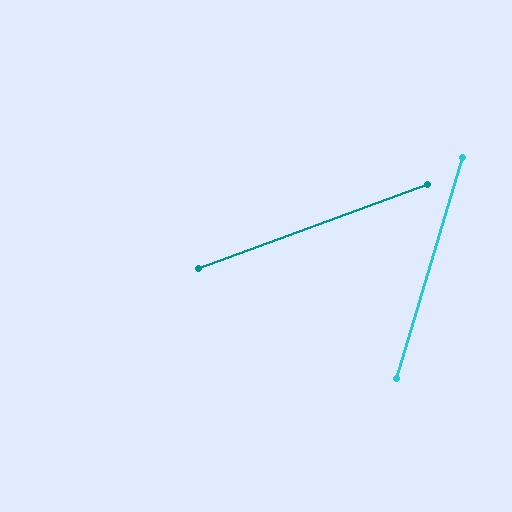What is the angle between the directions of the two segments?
Approximately 54 degrees.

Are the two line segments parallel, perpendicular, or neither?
Neither parallel nor perpendicular — they differ by about 54°.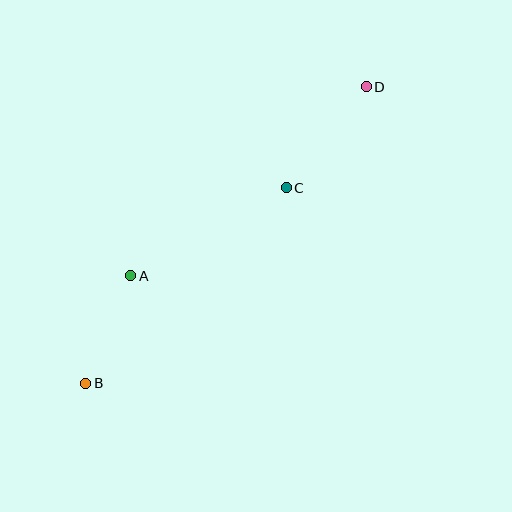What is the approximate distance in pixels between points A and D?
The distance between A and D is approximately 302 pixels.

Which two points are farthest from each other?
Points B and D are farthest from each other.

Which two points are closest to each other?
Points A and B are closest to each other.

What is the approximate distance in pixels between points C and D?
The distance between C and D is approximately 129 pixels.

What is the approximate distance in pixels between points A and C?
The distance between A and C is approximately 179 pixels.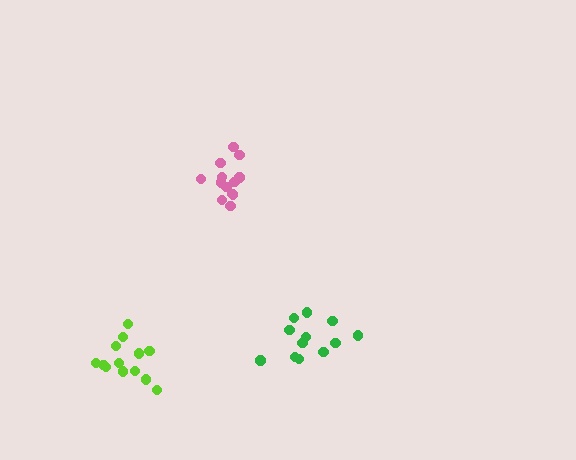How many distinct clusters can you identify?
There are 3 distinct clusters.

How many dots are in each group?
Group 1: 14 dots, Group 2: 13 dots, Group 3: 12 dots (39 total).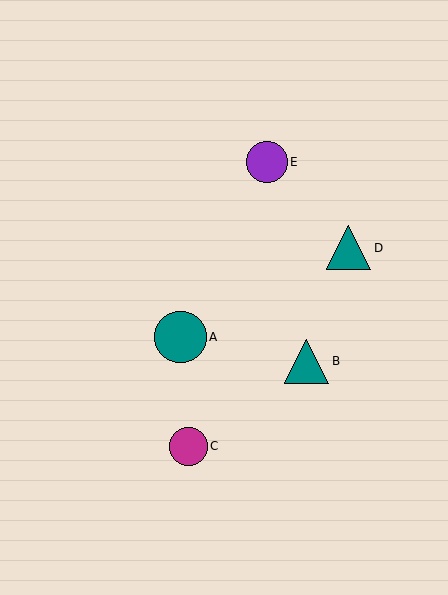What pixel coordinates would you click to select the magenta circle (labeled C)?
Click at (188, 446) to select the magenta circle C.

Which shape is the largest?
The teal circle (labeled A) is the largest.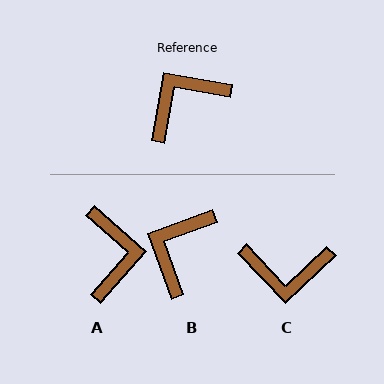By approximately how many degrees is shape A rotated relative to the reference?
Approximately 122 degrees clockwise.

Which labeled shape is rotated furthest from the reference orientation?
C, about 143 degrees away.